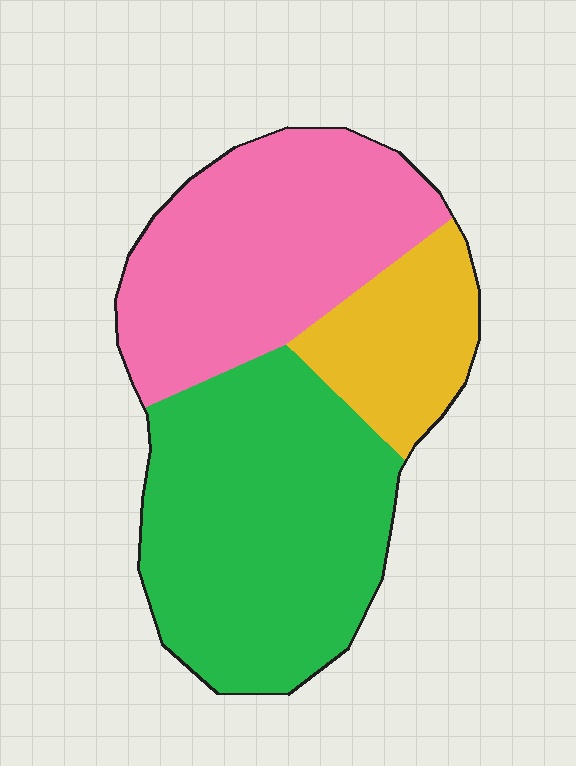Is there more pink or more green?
Green.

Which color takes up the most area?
Green, at roughly 45%.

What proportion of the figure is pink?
Pink covers 37% of the figure.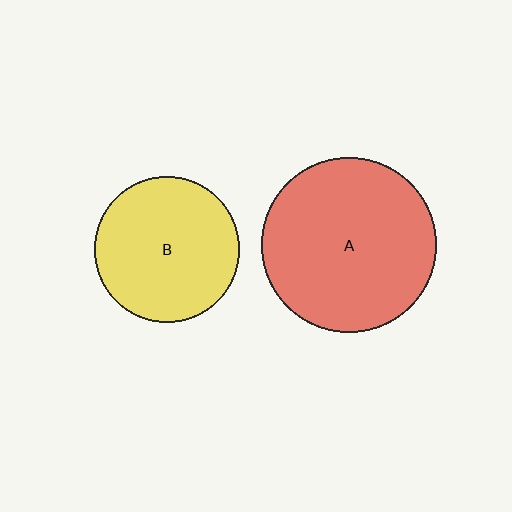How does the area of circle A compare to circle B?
Approximately 1.5 times.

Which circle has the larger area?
Circle A (red).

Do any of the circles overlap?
No, none of the circles overlap.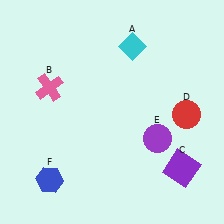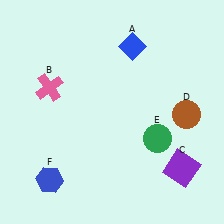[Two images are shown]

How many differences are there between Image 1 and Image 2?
There are 3 differences between the two images.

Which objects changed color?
A changed from cyan to blue. D changed from red to brown. E changed from purple to green.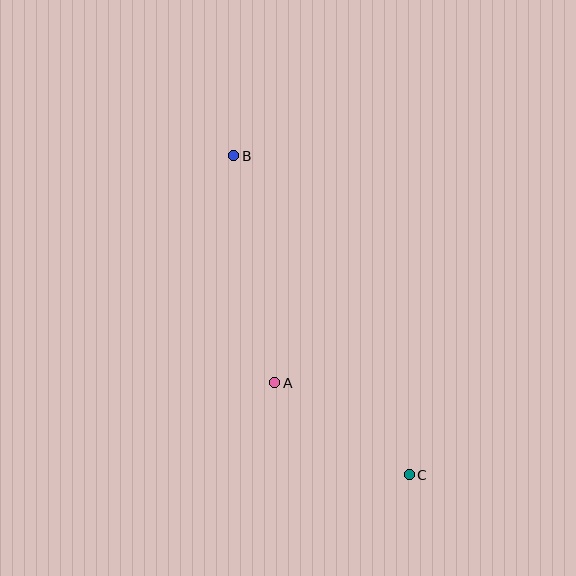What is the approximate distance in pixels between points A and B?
The distance between A and B is approximately 231 pixels.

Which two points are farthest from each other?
Points B and C are farthest from each other.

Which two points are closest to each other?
Points A and C are closest to each other.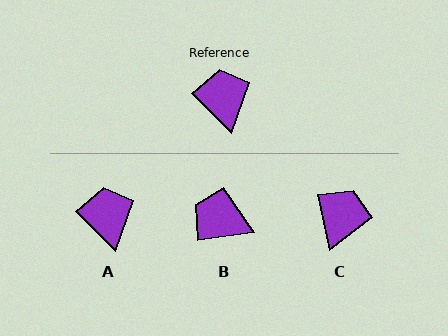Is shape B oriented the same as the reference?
No, it is off by about 53 degrees.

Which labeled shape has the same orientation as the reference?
A.